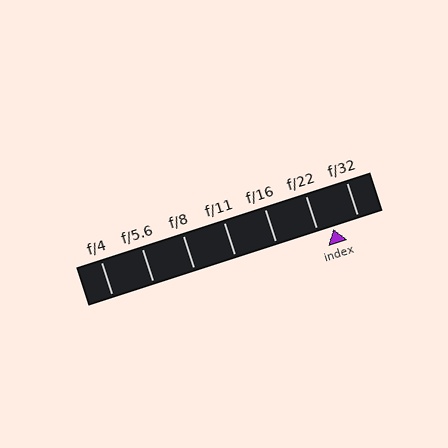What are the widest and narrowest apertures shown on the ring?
The widest aperture shown is f/4 and the narrowest is f/32.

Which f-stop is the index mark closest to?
The index mark is closest to f/22.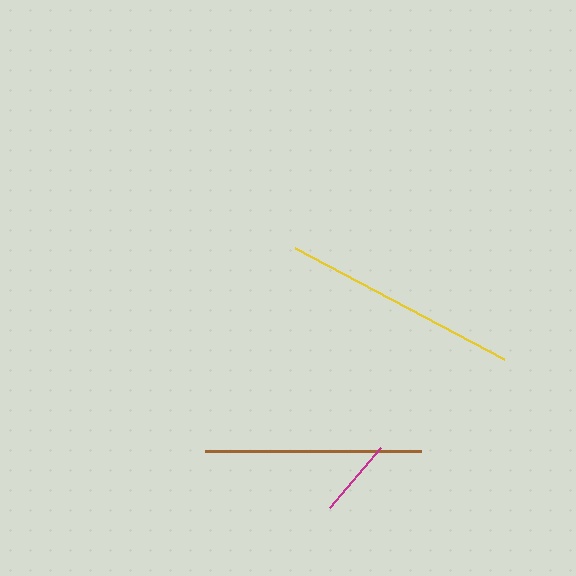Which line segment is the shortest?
The magenta line is the shortest at approximately 79 pixels.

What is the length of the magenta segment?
The magenta segment is approximately 79 pixels long.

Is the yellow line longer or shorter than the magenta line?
The yellow line is longer than the magenta line.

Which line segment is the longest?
The yellow line is the longest at approximately 237 pixels.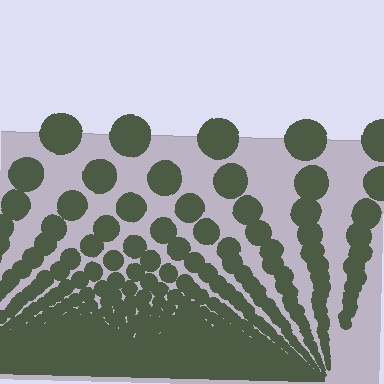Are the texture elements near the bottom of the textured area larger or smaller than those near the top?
Smaller. The gradient is inverted — elements near the bottom are smaller and denser.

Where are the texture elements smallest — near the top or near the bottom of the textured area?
Near the bottom.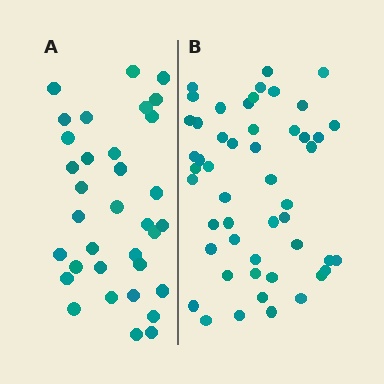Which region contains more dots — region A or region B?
Region B (the right region) has more dots.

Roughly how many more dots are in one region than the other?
Region B has approximately 15 more dots than region A.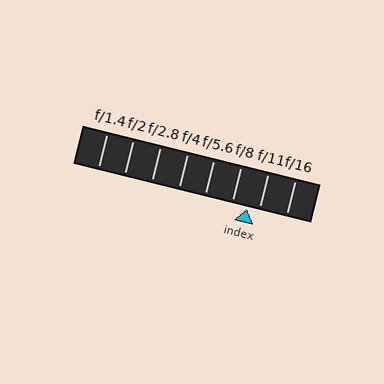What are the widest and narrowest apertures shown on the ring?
The widest aperture shown is f/1.4 and the narrowest is f/16.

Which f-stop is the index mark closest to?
The index mark is closest to f/11.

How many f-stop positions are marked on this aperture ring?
There are 8 f-stop positions marked.